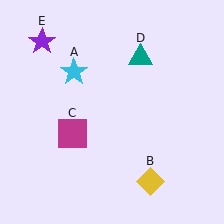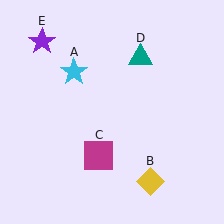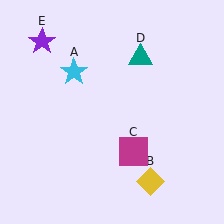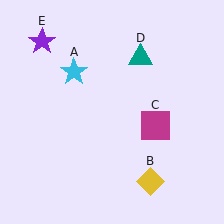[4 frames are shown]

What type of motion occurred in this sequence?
The magenta square (object C) rotated counterclockwise around the center of the scene.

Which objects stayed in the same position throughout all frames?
Cyan star (object A) and yellow diamond (object B) and teal triangle (object D) and purple star (object E) remained stationary.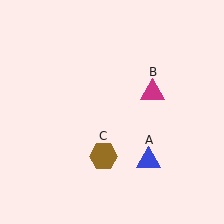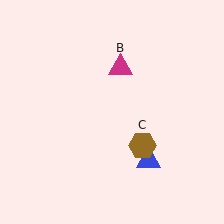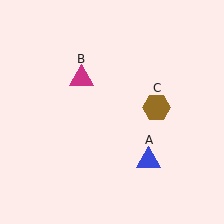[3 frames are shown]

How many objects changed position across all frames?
2 objects changed position: magenta triangle (object B), brown hexagon (object C).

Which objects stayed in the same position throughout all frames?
Blue triangle (object A) remained stationary.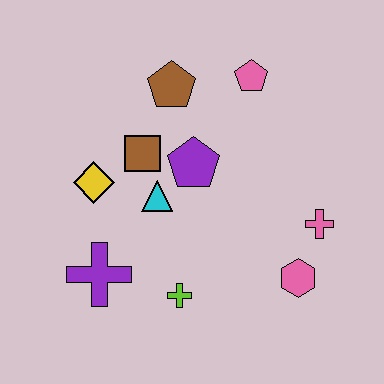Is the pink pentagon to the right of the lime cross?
Yes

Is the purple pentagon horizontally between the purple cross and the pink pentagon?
Yes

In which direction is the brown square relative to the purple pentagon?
The brown square is to the left of the purple pentagon.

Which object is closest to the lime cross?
The purple cross is closest to the lime cross.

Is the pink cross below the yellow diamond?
Yes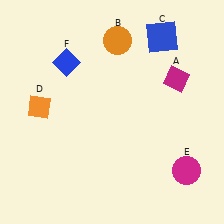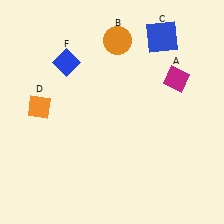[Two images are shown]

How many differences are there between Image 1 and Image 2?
There is 1 difference between the two images.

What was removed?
The magenta circle (E) was removed in Image 2.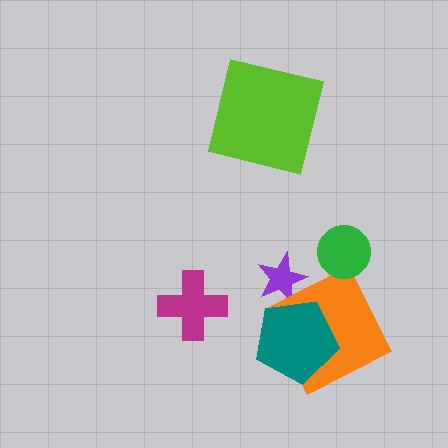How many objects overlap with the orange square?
1 object overlaps with the orange square.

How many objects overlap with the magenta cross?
0 objects overlap with the magenta cross.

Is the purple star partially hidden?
Yes, it is partially covered by another shape.